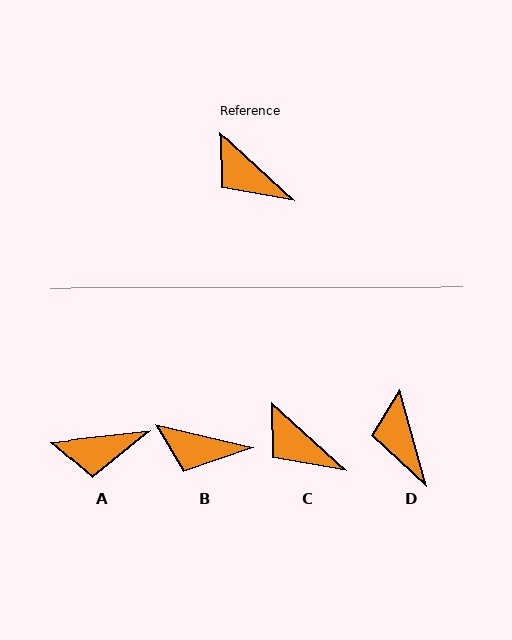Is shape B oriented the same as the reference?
No, it is off by about 29 degrees.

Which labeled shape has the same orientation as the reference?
C.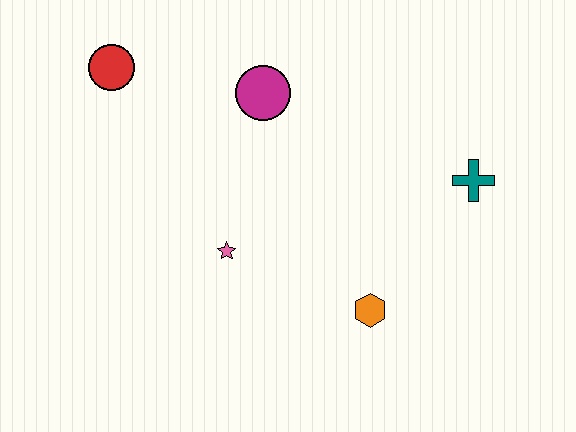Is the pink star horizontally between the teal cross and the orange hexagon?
No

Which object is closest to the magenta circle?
The red circle is closest to the magenta circle.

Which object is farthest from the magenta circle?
The orange hexagon is farthest from the magenta circle.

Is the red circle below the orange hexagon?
No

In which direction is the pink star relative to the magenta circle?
The pink star is below the magenta circle.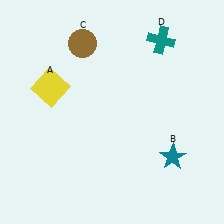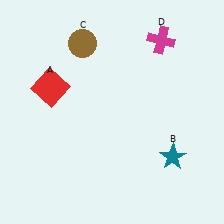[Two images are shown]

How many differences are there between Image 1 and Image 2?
There are 2 differences between the two images.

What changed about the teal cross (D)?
In Image 1, D is teal. In Image 2, it changed to magenta.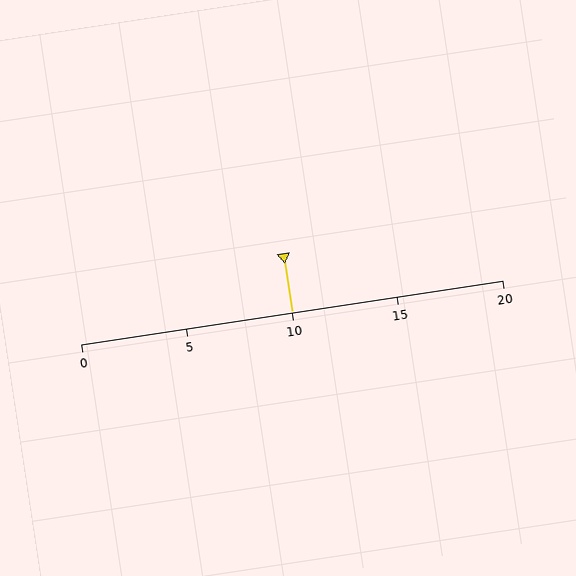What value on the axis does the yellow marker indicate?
The marker indicates approximately 10.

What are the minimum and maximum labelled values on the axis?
The axis runs from 0 to 20.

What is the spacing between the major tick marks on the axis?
The major ticks are spaced 5 apart.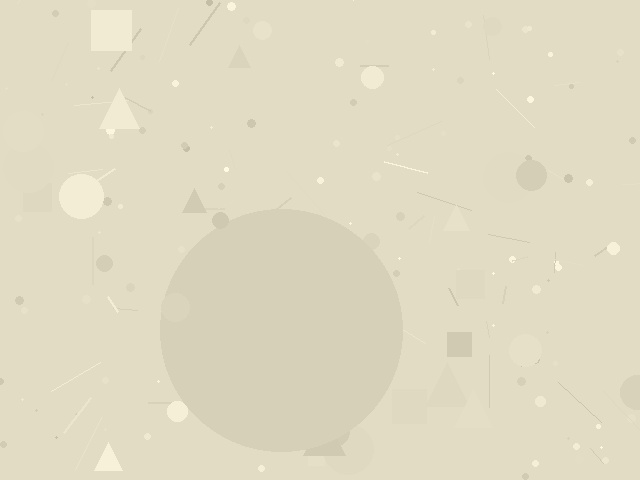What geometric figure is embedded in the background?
A circle is embedded in the background.